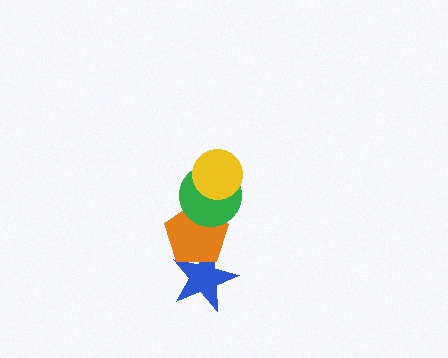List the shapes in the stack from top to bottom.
From top to bottom: the yellow circle, the green circle, the orange pentagon, the blue star.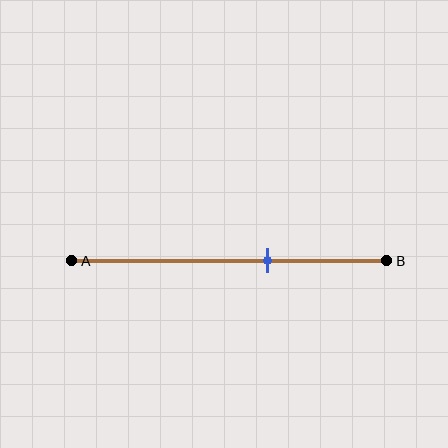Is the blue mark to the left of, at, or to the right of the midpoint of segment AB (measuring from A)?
The blue mark is to the right of the midpoint of segment AB.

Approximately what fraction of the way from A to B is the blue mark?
The blue mark is approximately 60% of the way from A to B.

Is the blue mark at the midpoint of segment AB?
No, the mark is at about 60% from A, not at the 50% midpoint.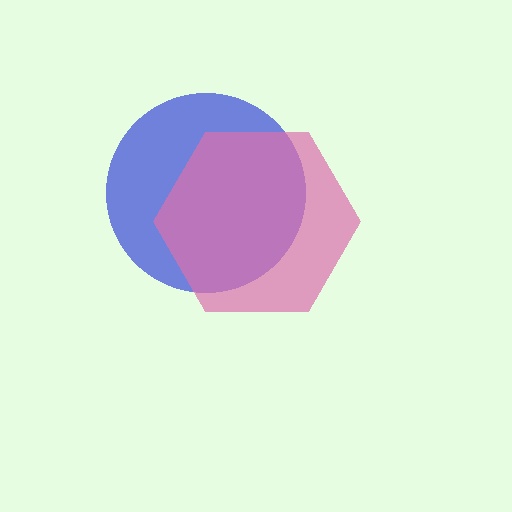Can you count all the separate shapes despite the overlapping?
Yes, there are 2 separate shapes.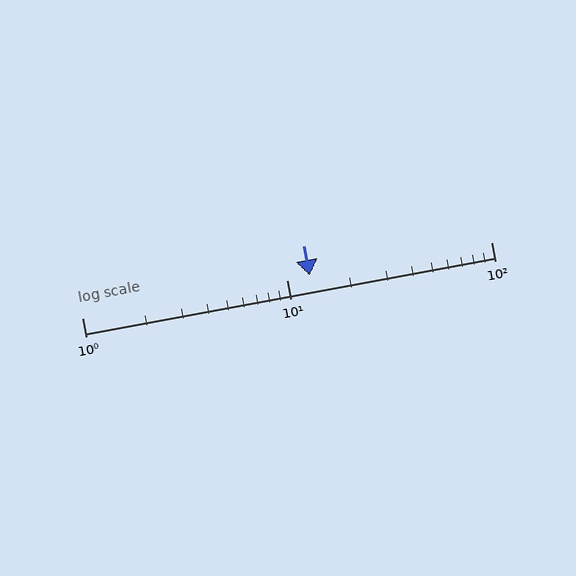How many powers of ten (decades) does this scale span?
The scale spans 2 decades, from 1 to 100.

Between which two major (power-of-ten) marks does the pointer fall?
The pointer is between 10 and 100.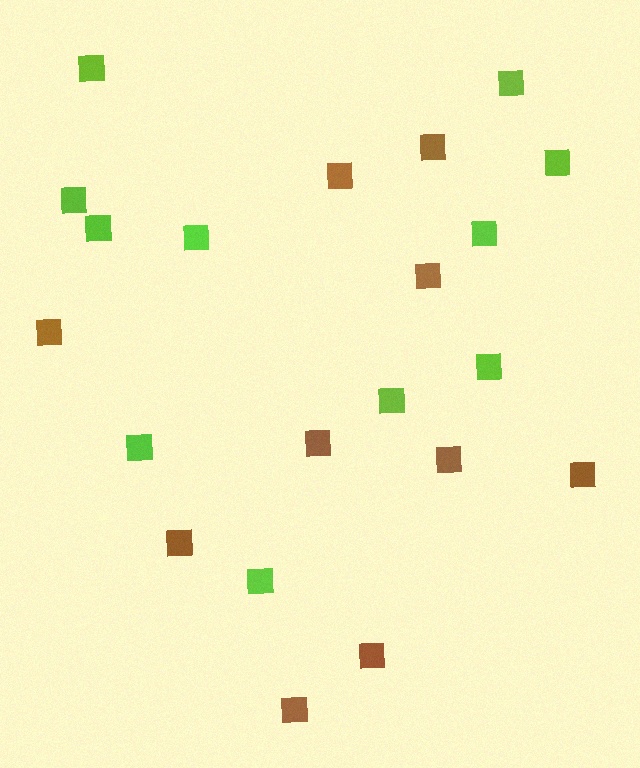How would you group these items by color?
There are 2 groups: one group of lime squares (11) and one group of brown squares (10).